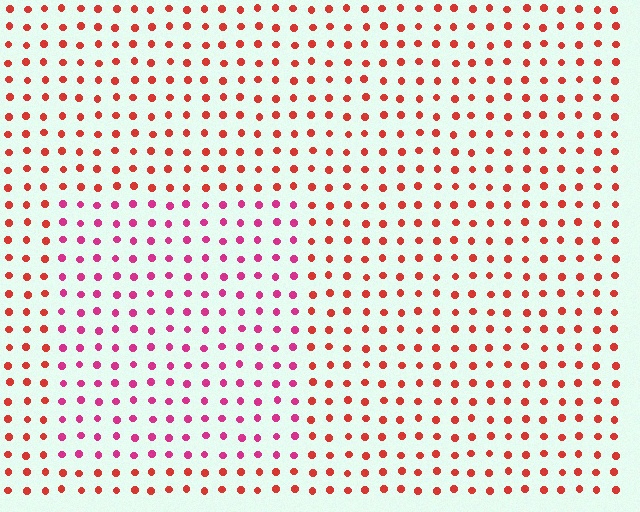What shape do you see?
I see a rectangle.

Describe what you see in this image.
The image is filled with small red elements in a uniform arrangement. A rectangle-shaped region is visible where the elements are tinted to a slightly different hue, forming a subtle color boundary.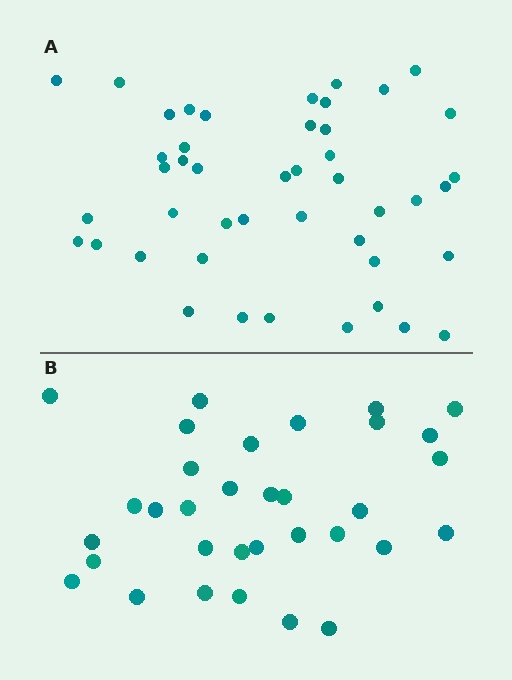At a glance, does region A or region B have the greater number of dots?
Region A (the top region) has more dots.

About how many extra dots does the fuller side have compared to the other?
Region A has roughly 12 or so more dots than region B.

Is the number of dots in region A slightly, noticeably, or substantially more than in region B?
Region A has noticeably more, but not dramatically so. The ratio is roughly 1.4 to 1.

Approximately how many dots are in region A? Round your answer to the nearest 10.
About 40 dots. (The exact count is 45, which rounds to 40.)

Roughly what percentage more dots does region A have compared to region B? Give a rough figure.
About 35% more.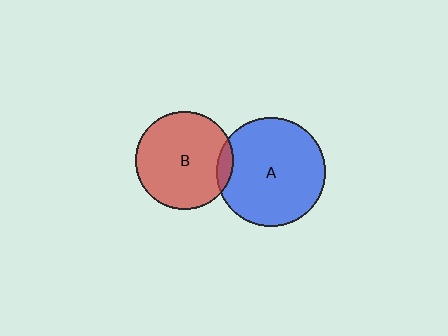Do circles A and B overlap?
Yes.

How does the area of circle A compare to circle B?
Approximately 1.2 times.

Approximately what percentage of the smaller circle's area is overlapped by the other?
Approximately 10%.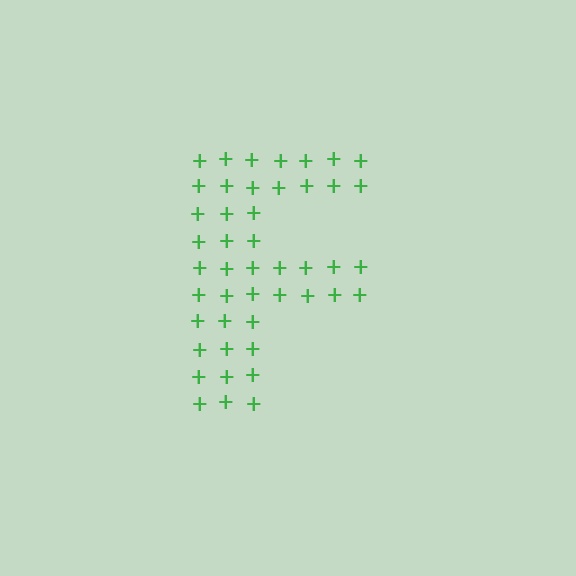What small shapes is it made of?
It is made of small plus signs.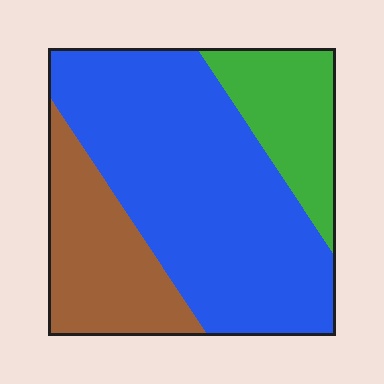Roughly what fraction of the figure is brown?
Brown covers 23% of the figure.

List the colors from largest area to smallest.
From largest to smallest: blue, brown, green.